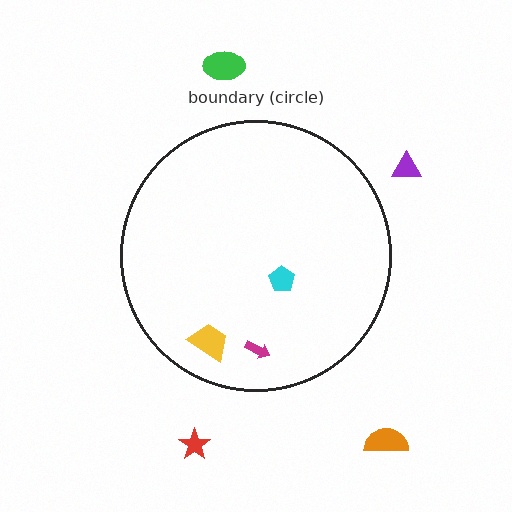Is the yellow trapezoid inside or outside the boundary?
Inside.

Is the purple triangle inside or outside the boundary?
Outside.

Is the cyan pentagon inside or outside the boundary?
Inside.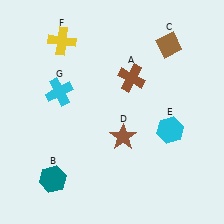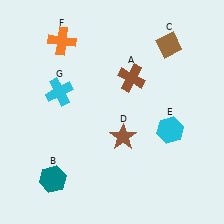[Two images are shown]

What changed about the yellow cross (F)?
In Image 1, F is yellow. In Image 2, it changed to orange.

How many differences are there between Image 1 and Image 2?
There is 1 difference between the two images.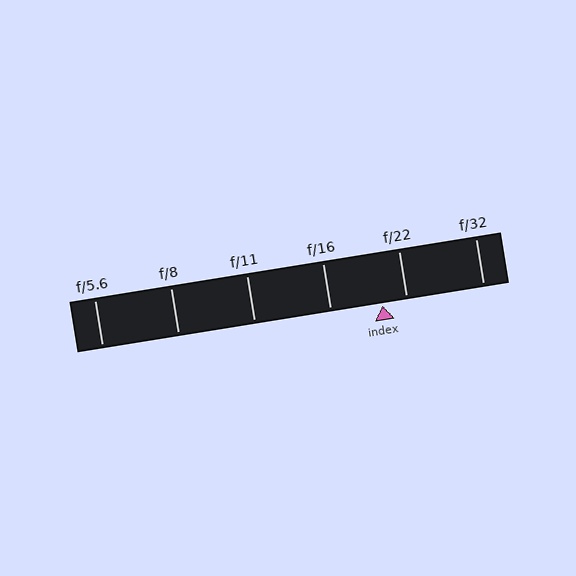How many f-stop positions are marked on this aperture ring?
There are 6 f-stop positions marked.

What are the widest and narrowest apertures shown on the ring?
The widest aperture shown is f/5.6 and the narrowest is f/32.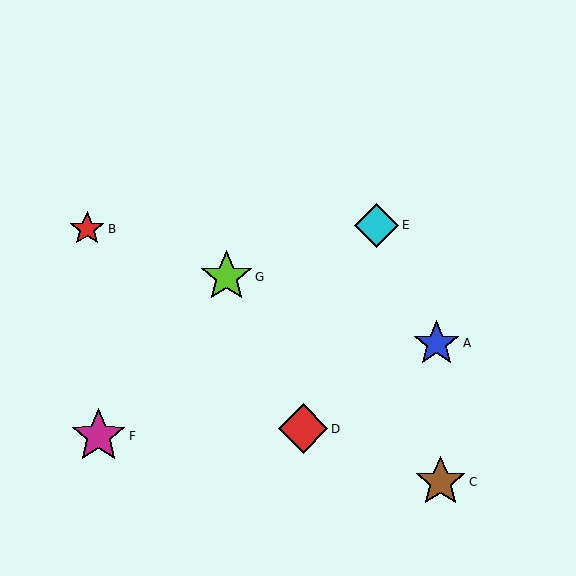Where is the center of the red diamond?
The center of the red diamond is at (303, 429).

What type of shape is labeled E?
Shape E is a cyan diamond.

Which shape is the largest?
The magenta star (labeled F) is the largest.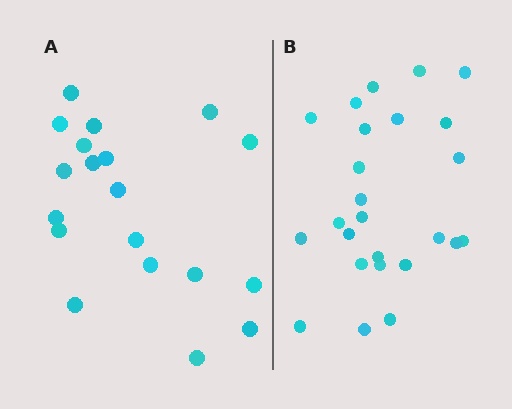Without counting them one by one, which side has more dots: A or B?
Region B (the right region) has more dots.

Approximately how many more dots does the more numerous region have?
Region B has about 6 more dots than region A.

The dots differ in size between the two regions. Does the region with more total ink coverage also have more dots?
No. Region A has more total ink coverage because its dots are larger, but region B actually contains more individual dots. Total area can be misleading — the number of items is what matters here.